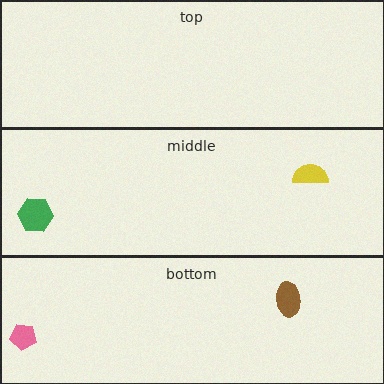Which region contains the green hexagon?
The middle region.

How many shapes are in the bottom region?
2.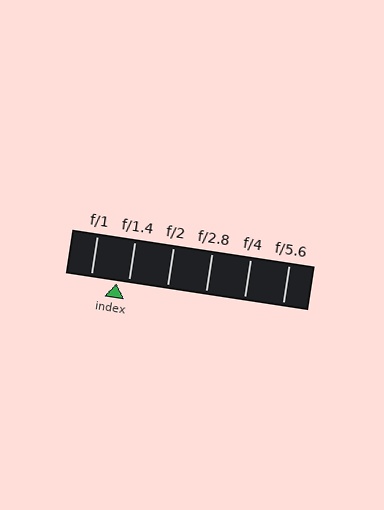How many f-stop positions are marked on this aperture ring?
There are 6 f-stop positions marked.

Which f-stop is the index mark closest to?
The index mark is closest to f/1.4.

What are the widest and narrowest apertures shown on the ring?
The widest aperture shown is f/1 and the narrowest is f/5.6.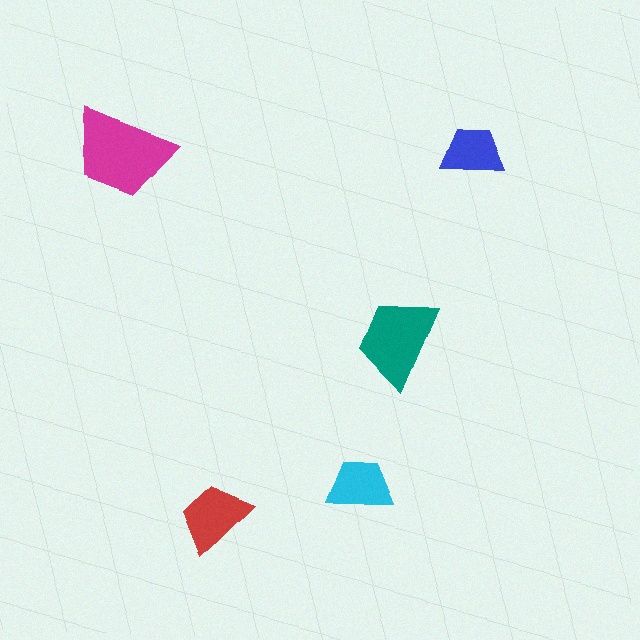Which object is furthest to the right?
The blue trapezoid is rightmost.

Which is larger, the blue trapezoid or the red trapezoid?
The red one.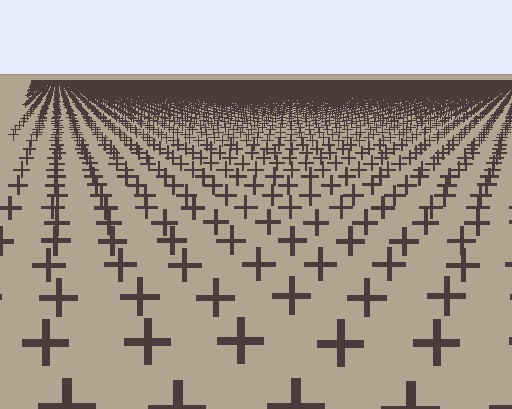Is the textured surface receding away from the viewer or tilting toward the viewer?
The surface is receding away from the viewer. Texture elements get smaller and denser toward the top.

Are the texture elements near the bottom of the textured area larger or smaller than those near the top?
Larger. Near the bottom, elements are closer to the viewer and appear at a bigger on-screen size.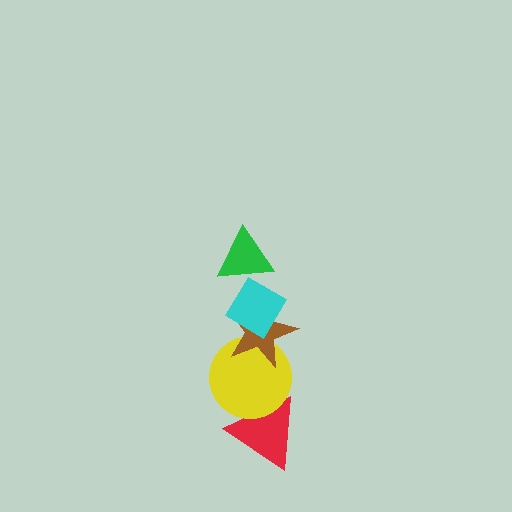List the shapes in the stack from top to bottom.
From top to bottom: the green triangle, the cyan diamond, the brown star, the yellow circle, the red triangle.